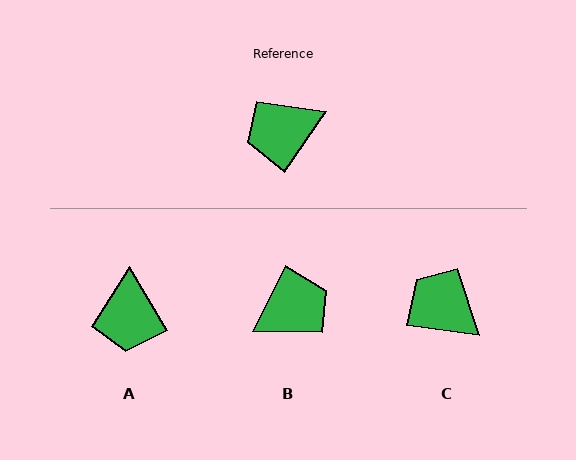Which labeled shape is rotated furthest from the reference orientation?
B, about 172 degrees away.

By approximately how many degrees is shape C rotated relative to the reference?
Approximately 64 degrees clockwise.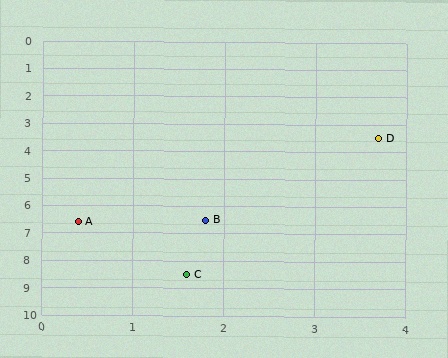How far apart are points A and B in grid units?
Points A and B are about 1.4 grid units apart.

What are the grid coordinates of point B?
Point B is at approximately (1.8, 6.5).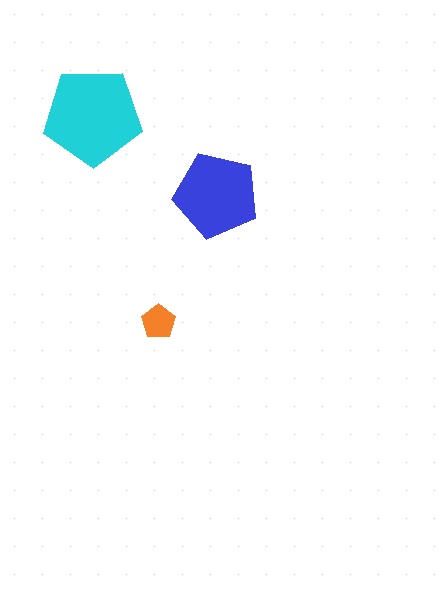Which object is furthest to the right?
The blue pentagon is rightmost.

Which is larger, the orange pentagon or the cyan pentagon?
The cyan one.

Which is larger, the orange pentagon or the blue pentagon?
The blue one.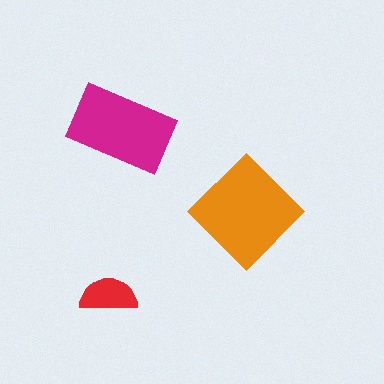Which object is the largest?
The orange diamond.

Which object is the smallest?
The red semicircle.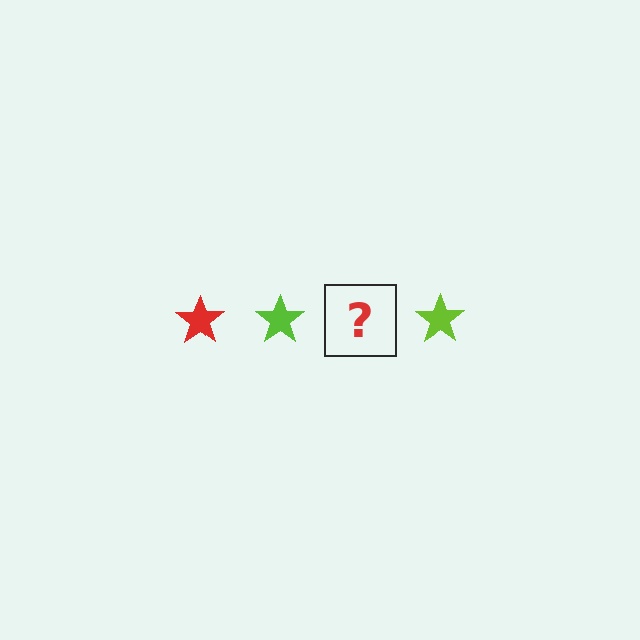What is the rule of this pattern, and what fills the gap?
The rule is that the pattern cycles through red, lime stars. The gap should be filled with a red star.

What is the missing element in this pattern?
The missing element is a red star.